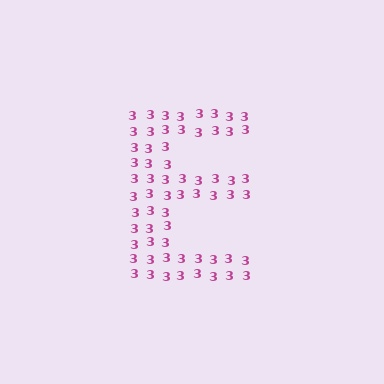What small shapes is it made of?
It is made of small digit 3's.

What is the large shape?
The large shape is the letter E.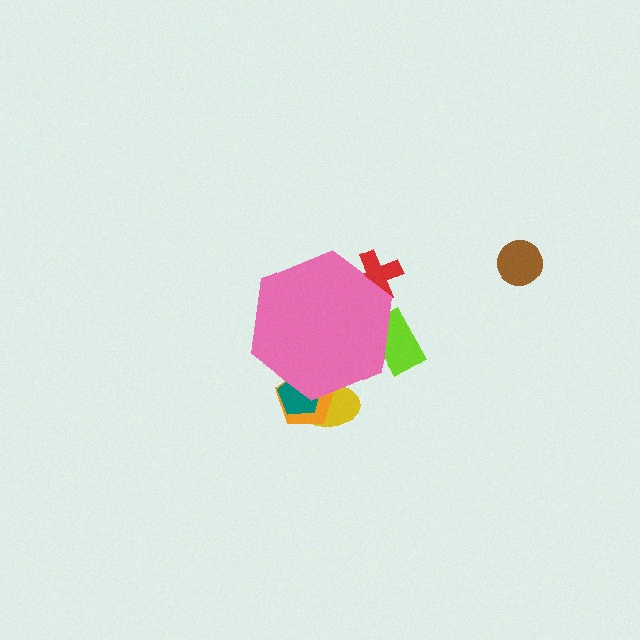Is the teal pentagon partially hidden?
Yes, the teal pentagon is partially hidden behind the pink hexagon.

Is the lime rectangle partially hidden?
Yes, the lime rectangle is partially hidden behind the pink hexagon.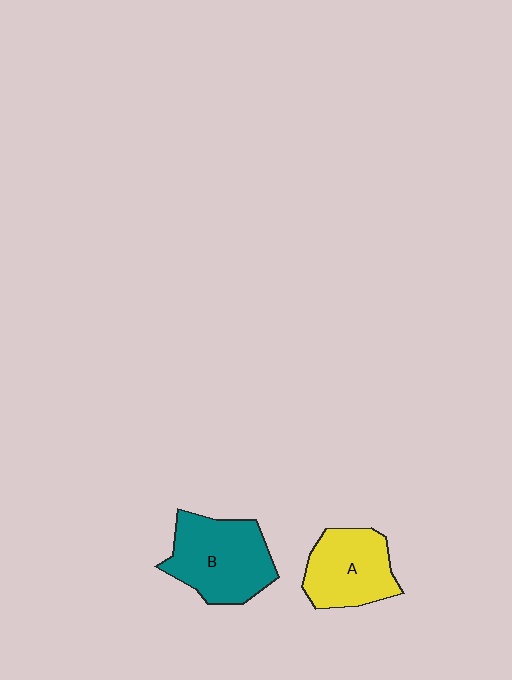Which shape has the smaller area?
Shape A (yellow).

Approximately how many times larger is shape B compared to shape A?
Approximately 1.2 times.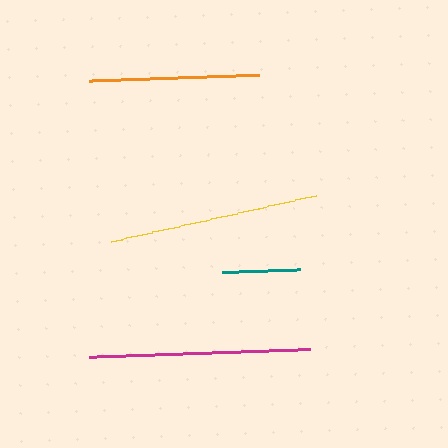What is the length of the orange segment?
The orange segment is approximately 170 pixels long.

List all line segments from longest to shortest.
From longest to shortest: magenta, yellow, orange, teal.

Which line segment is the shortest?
The teal line is the shortest at approximately 78 pixels.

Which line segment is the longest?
The magenta line is the longest at approximately 222 pixels.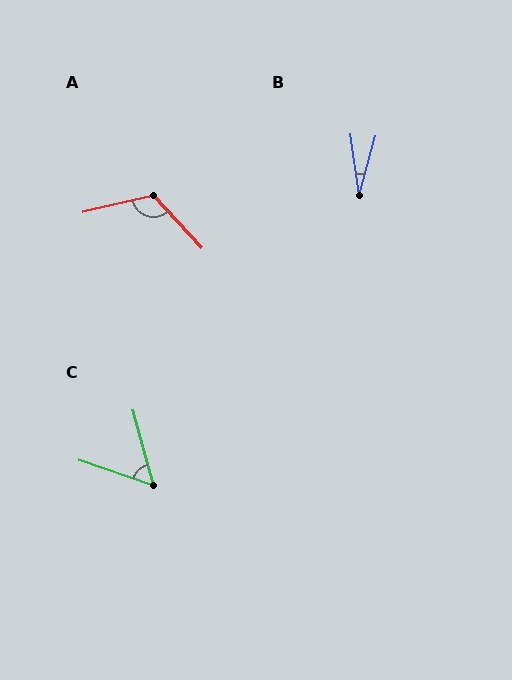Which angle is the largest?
A, at approximately 120 degrees.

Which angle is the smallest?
B, at approximately 23 degrees.